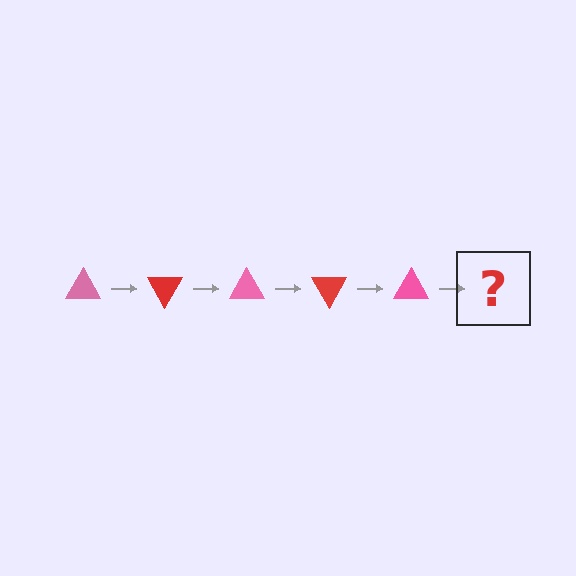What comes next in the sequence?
The next element should be a red triangle, rotated 300 degrees from the start.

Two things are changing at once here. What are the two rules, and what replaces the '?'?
The two rules are that it rotates 60 degrees each step and the color cycles through pink and red. The '?' should be a red triangle, rotated 300 degrees from the start.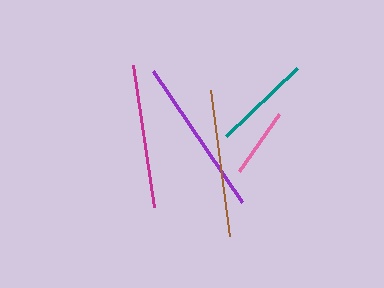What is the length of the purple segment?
The purple segment is approximately 159 pixels long.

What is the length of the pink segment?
The pink segment is approximately 70 pixels long.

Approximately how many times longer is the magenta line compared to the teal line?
The magenta line is approximately 1.5 times the length of the teal line.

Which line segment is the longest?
The purple line is the longest at approximately 159 pixels.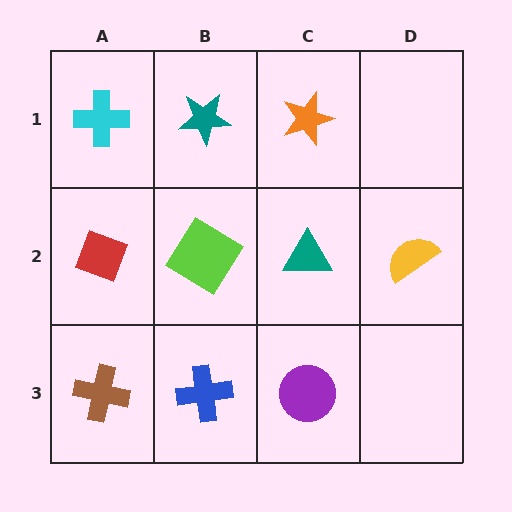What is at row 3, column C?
A purple circle.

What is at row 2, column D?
A yellow semicircle.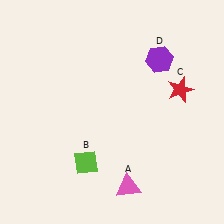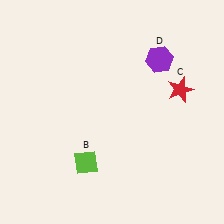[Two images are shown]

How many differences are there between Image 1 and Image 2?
There is 1 difference between the two images.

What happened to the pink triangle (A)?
The pink triangle (A) was removed in Image 2. It was in the bottom-right area of Image 1.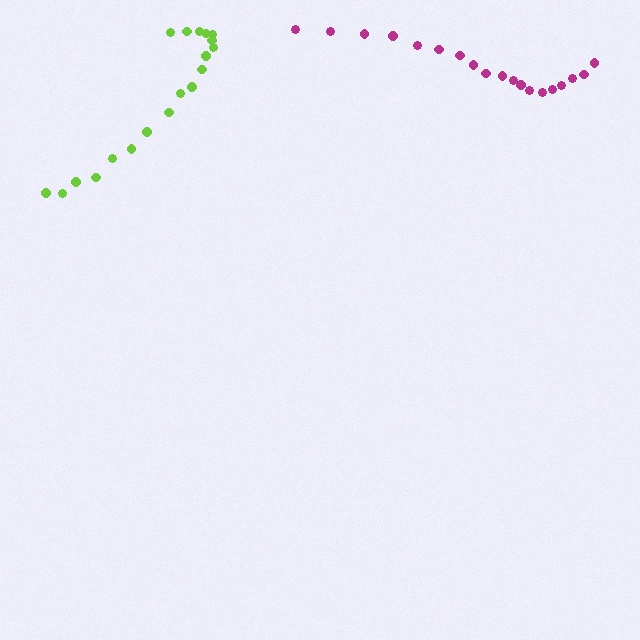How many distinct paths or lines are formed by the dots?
There are 2 distinct paths.